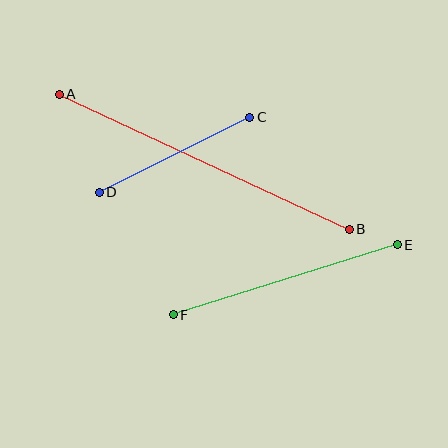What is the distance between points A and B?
The distance is approximately 320 pixels.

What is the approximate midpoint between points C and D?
The midpoint is at approximately (175, 155) pixels.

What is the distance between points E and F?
The distance is approximately 234 pixels.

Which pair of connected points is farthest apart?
Points A and B are farthest apart.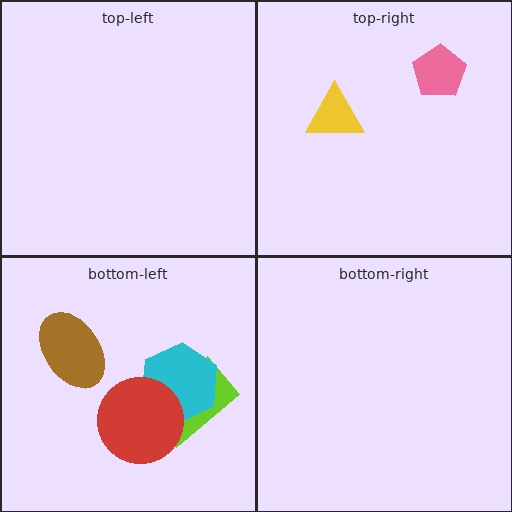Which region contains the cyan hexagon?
The bottom-left region.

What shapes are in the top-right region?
The pink pentagon, the yellow triangle.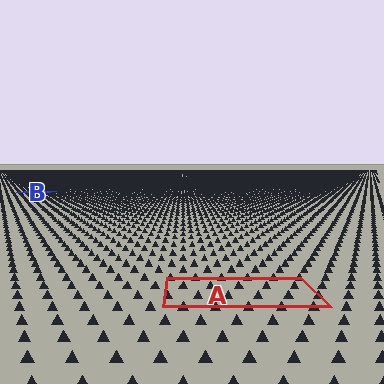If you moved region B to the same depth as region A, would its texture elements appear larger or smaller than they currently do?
They would appear larger. At a closer depth, the same texture elements are projected at a bigger on-screen size.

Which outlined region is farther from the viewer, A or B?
Region B is farther from the viewer — the texture elements inside it appear smaller and more densely packed.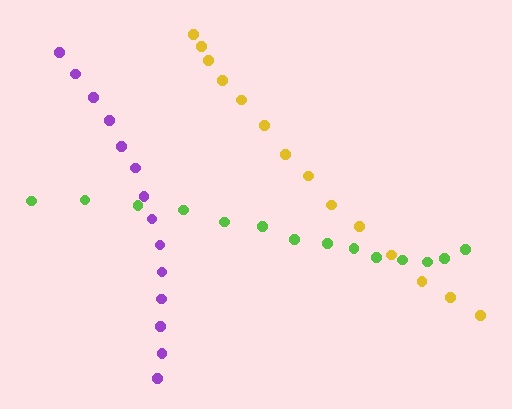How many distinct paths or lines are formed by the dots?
There are 3 distinct paths.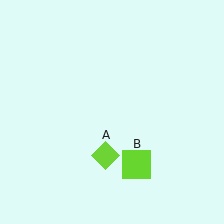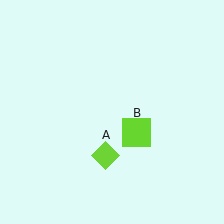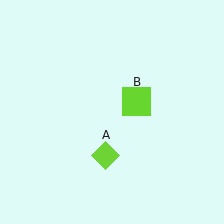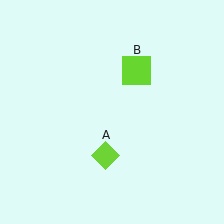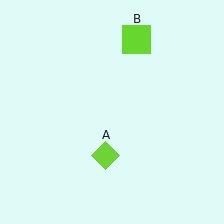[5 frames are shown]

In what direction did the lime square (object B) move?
The lime square (object B) moved up.